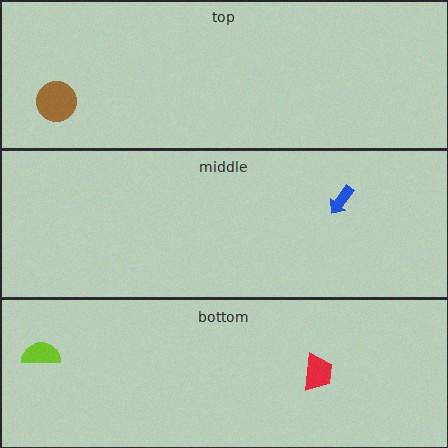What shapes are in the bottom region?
The lime semicircle, the red trapezoid.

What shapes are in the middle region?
The blue arrow.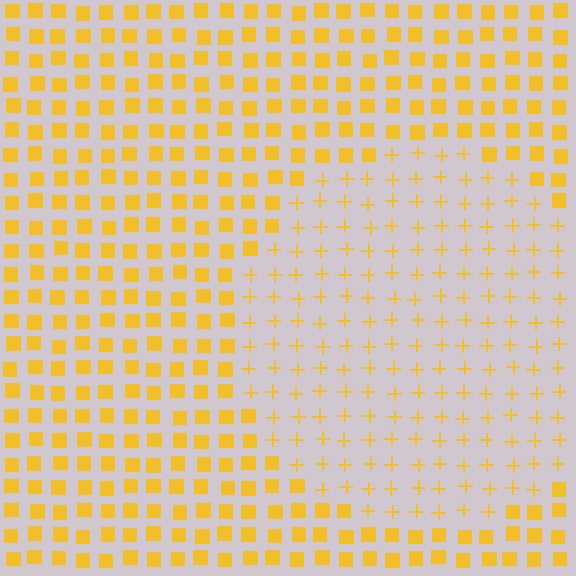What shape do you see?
I see a circle.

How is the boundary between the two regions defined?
The boundary is defined by a change in element shape: plus signs inside vs. squares outside. All elements share the same color and spacing.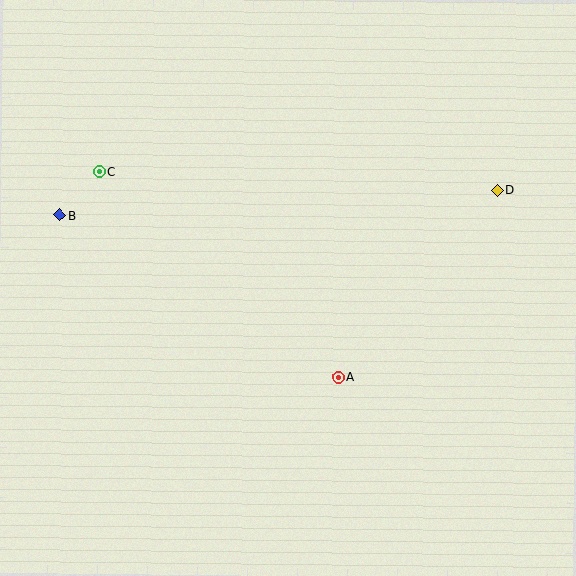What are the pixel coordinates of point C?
Point C is at (99, 171).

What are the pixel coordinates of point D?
Point D is at (497, 191).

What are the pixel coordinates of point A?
Point A is at (338, 377).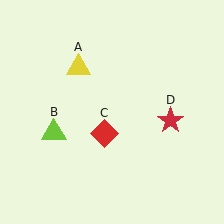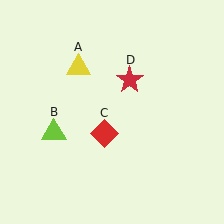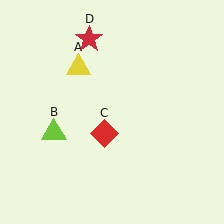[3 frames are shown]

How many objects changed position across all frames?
1 object changed position: red star (object D).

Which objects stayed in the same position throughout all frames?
Yellow triangle (object A) and lime triangle (object B) and red diamond (object C) remained stationary.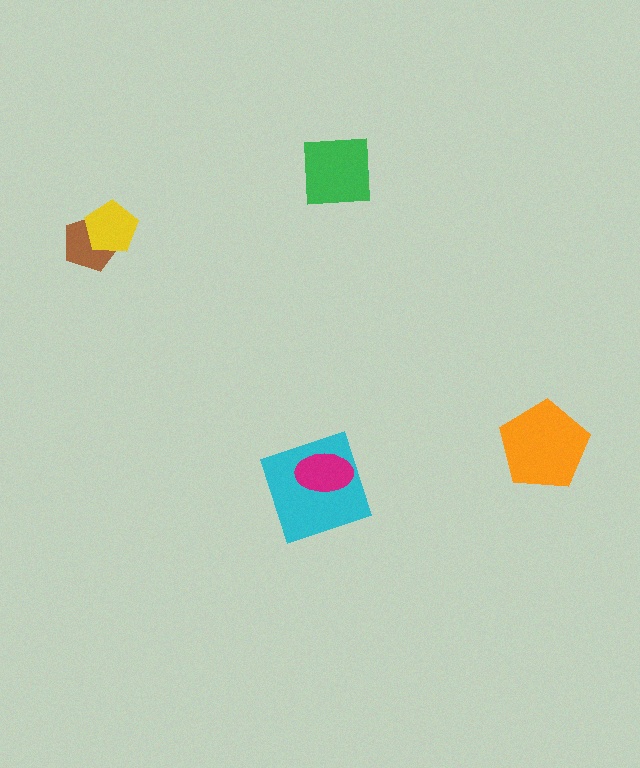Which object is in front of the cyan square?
The magenta ellipse is in front of the cyan square.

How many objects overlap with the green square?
0 objects overlap with the green square.